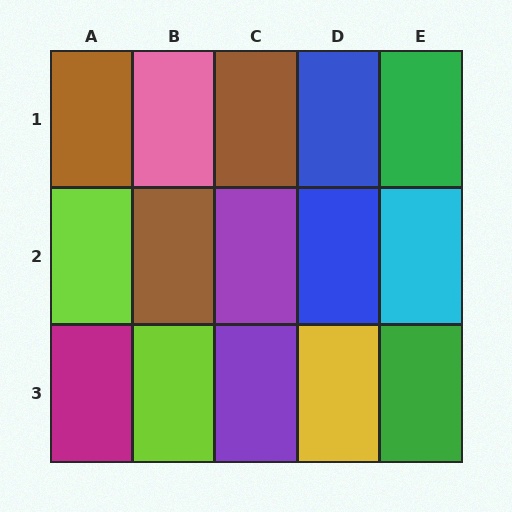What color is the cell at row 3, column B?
Lime.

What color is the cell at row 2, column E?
Cyan.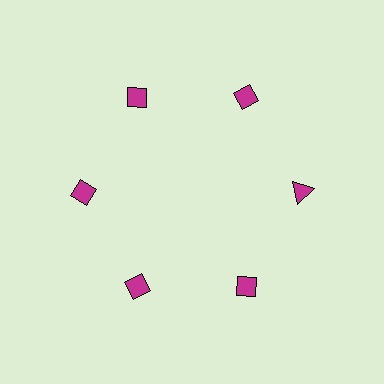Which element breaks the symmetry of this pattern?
The magenta triangle at roughly the 3 o'clock position breaks the symmetry. All other shapes are magenta diamonds.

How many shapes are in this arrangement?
There are 6 shapes arranged in a ring pattern.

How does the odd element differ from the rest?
It has a different shape: triangle instead of diamond.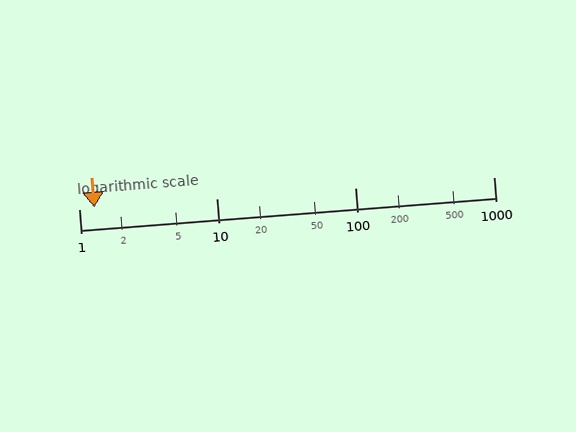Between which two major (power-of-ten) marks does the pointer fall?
The pointer is between 1 and 10.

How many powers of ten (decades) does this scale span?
The scale spans 3 decades, from 1 to 1000.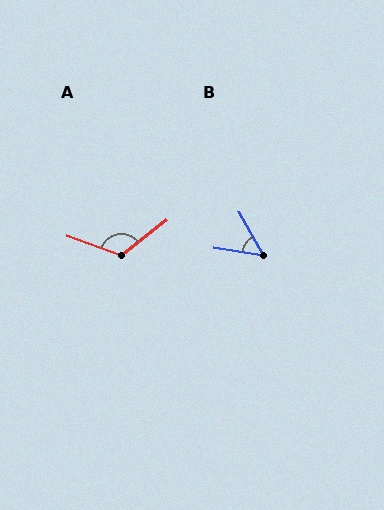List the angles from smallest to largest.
B (52°), A (122°).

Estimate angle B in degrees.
Approximately 52 degrees.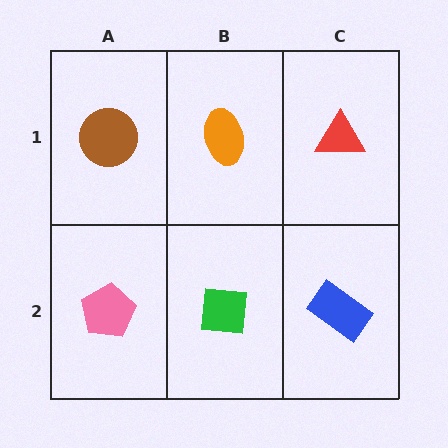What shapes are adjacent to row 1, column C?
A blue rectangle (row 2, column C), an orange ellipse (row 1, column B).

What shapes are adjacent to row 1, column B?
A green square (row 2, column B), a brown circle (row 1, column A), a red triangle (row 1, column C).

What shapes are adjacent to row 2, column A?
A brown circle (row 1, column A), a green square (row 2, column B).